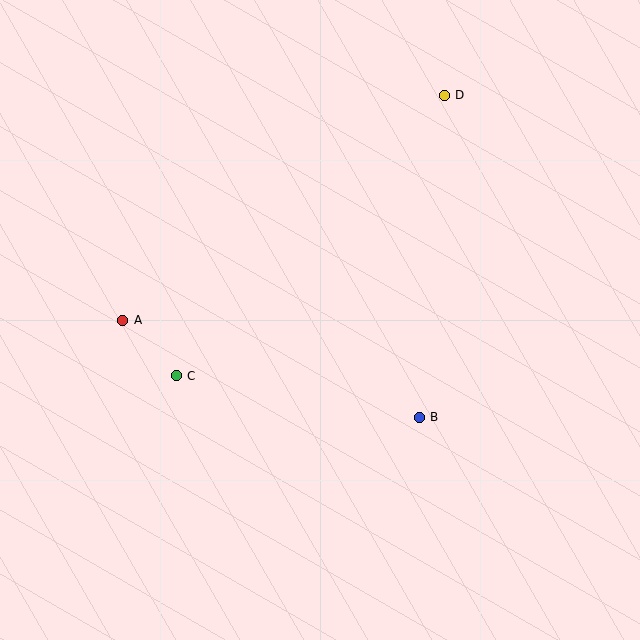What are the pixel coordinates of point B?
Point B is at (419, 417).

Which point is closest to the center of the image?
Point B at (419, 417) is closest to the center.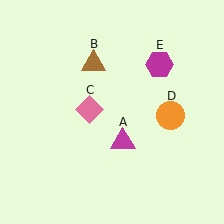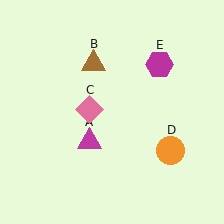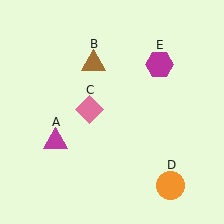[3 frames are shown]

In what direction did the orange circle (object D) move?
The orange circle (object D) moved down.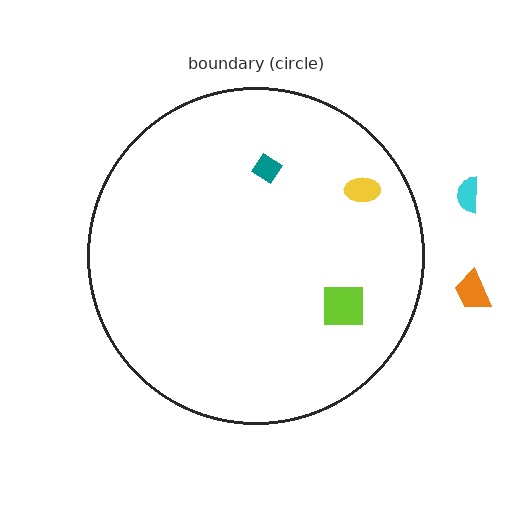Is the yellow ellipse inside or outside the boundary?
Inside.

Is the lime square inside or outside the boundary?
Inside.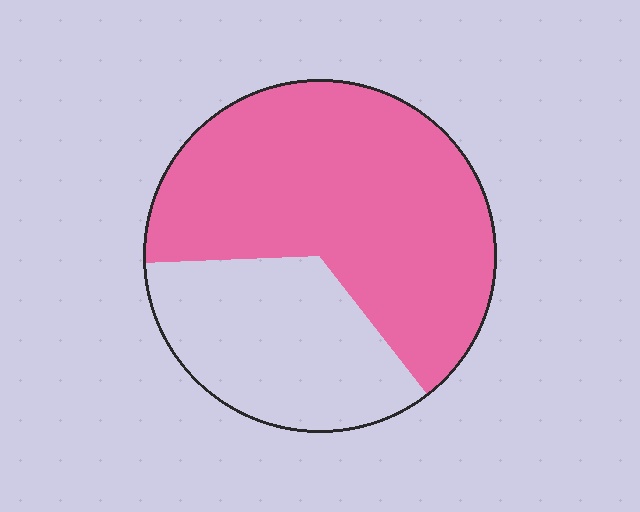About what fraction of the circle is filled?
About two thirds (2/3).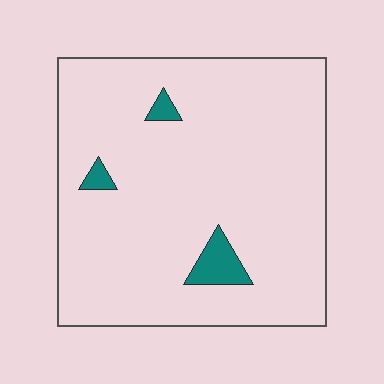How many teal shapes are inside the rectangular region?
3.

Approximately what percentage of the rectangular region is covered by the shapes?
Approximately 5%.